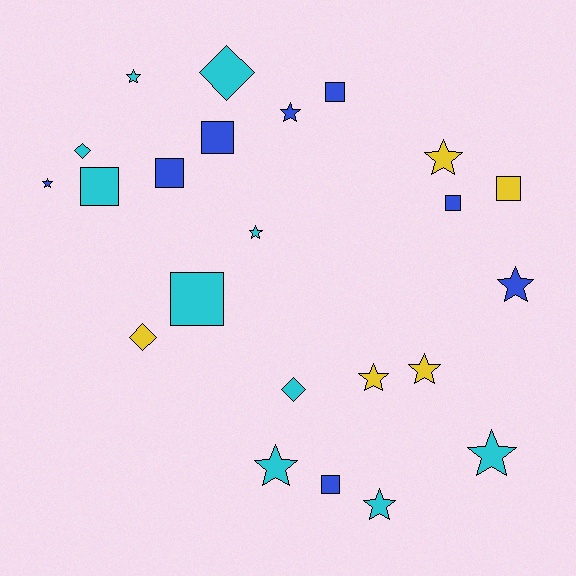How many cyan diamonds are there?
There are 3 cyan diamonds.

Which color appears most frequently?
Cyan, with 10 objects.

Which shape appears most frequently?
Star, with 11 objects.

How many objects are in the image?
There are 23 objects.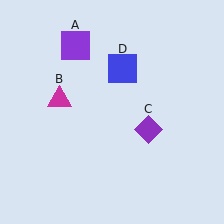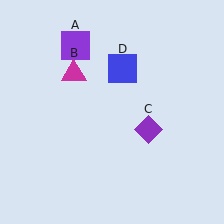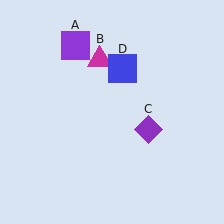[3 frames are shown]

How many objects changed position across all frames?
1 object changed position: magenta triangle (object B).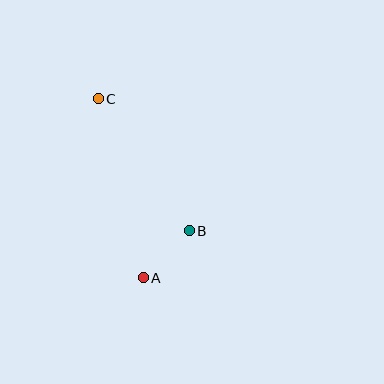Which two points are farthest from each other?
Points A and C are farthest from each other.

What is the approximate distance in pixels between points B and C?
The distance between B and C is approximately 160 pixels.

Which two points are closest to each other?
Points A and B are closest to each other.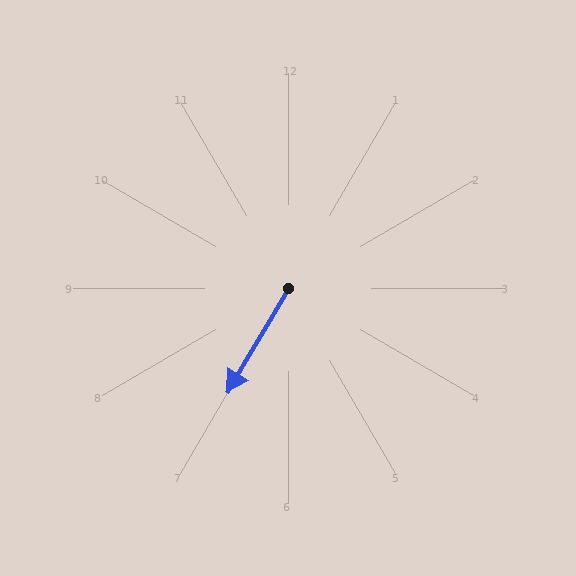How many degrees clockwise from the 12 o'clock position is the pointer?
Approximately 210 degrees.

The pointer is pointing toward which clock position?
Roughly 7 o'clock.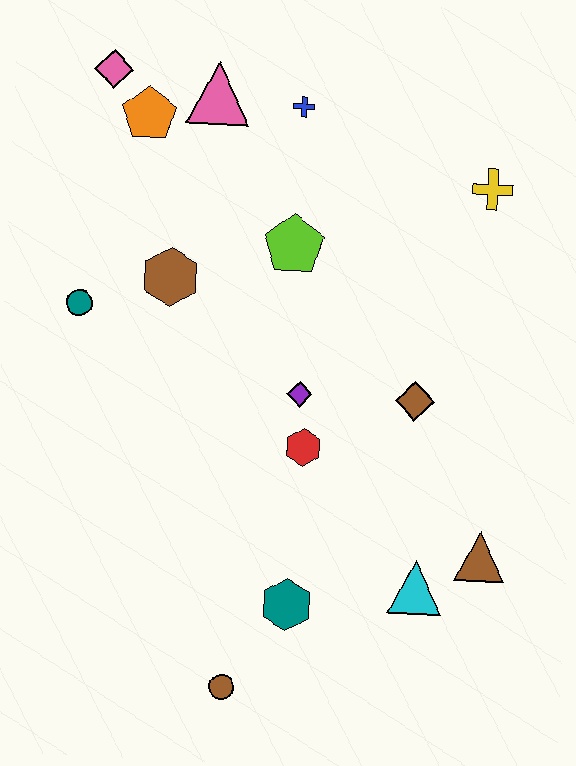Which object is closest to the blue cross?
The pink triangle is closest to the blue cross.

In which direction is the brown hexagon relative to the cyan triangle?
The brown hexagon is above the cyan triangle.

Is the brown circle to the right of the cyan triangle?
No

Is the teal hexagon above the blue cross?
No